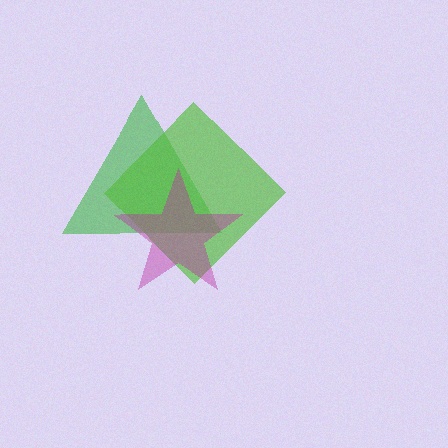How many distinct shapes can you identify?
There are 3 distinct shapes: a green triangle, a lime diamond, a magenta star.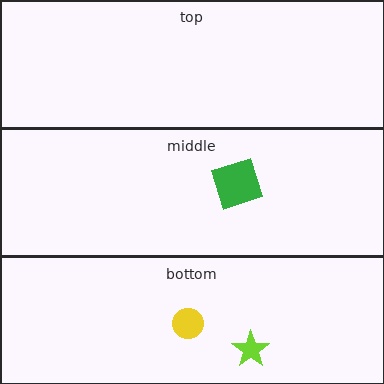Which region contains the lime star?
The bottom region.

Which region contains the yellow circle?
The bottom region.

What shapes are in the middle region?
The green square.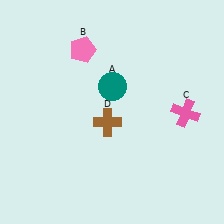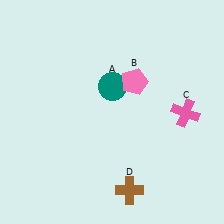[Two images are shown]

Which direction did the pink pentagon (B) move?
The pink pentagon (B) moved right.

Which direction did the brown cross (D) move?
The brown cross (D) moved down.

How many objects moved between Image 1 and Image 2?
2 objects moved between the two images.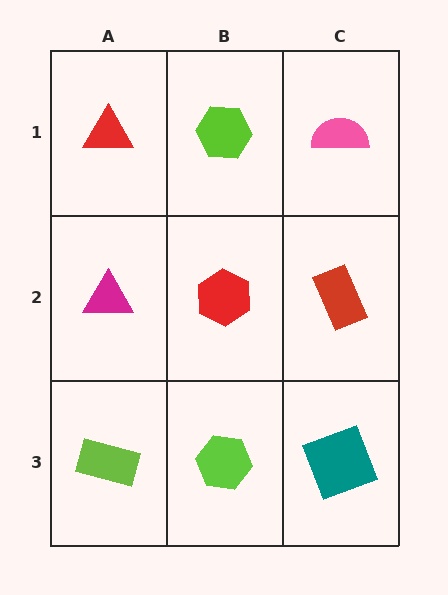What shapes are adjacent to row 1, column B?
A red hexagon (row 2, column B), a red triangle (row 1, column A), a pink semicircle (row 1, column C).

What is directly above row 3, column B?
A red hexagon.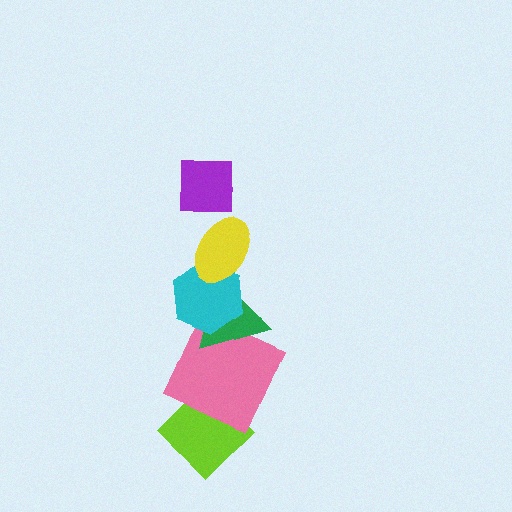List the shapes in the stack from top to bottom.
From top to bottom: the purple square, the yellow ellipse, the cyan hexagon, the green triangle, the pink square, the lime diamond.